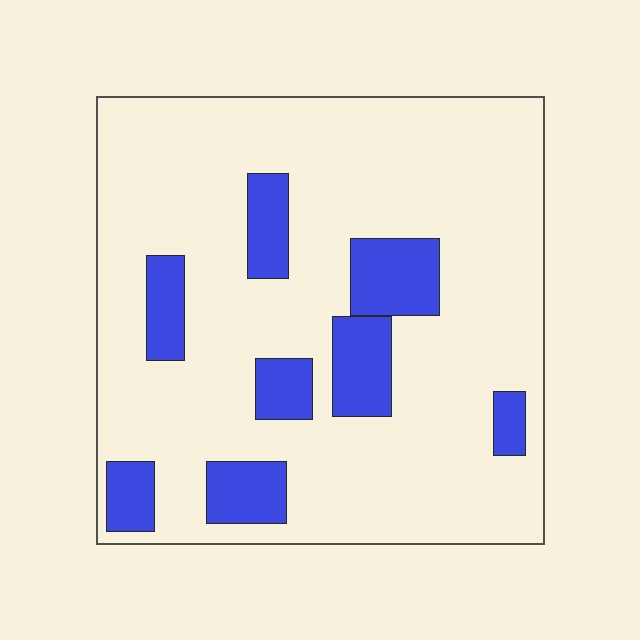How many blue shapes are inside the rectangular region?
8.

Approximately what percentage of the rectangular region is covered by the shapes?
Approximately 20%.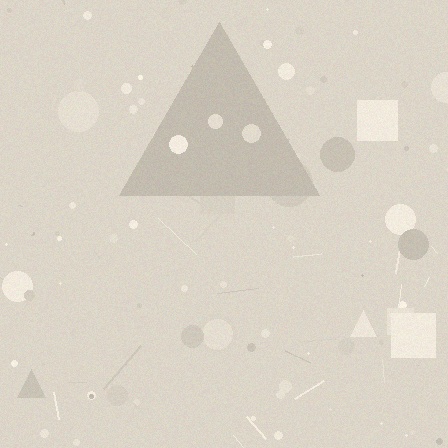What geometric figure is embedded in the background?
A triangle is embedded in the background.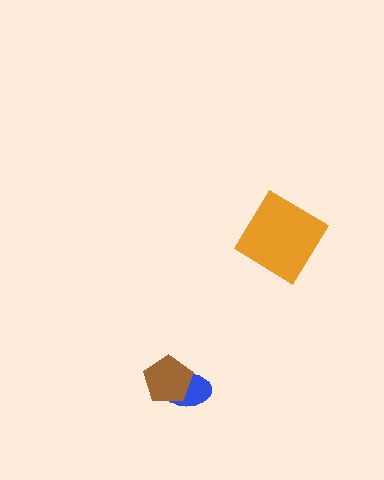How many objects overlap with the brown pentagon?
1 object overlaps with the brown pentagon.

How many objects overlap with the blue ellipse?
1 object overlaps with the blue ellipse.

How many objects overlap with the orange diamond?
0 objects overlap with the orange diamond.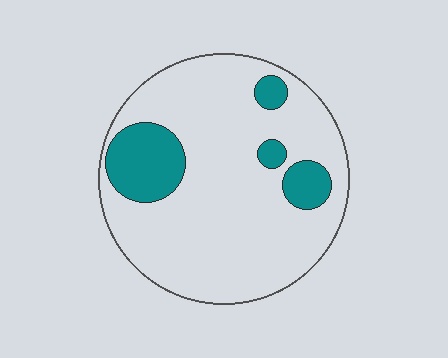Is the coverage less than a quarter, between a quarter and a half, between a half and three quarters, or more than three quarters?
Less than a quarter.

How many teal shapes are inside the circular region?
4.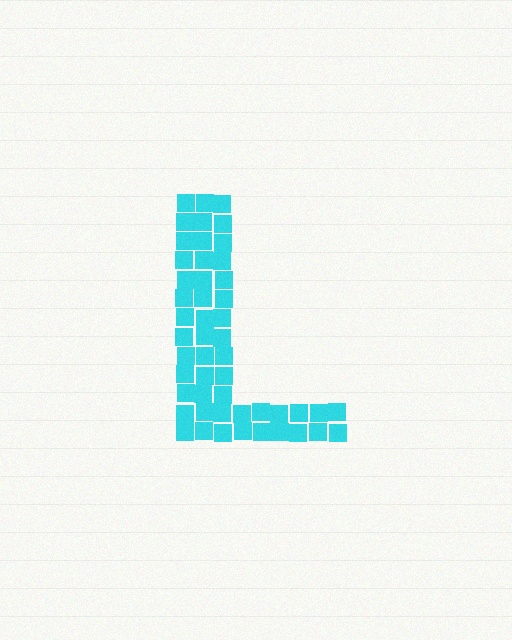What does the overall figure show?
The overall figure shows the letter L.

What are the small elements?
The small elements are squares.